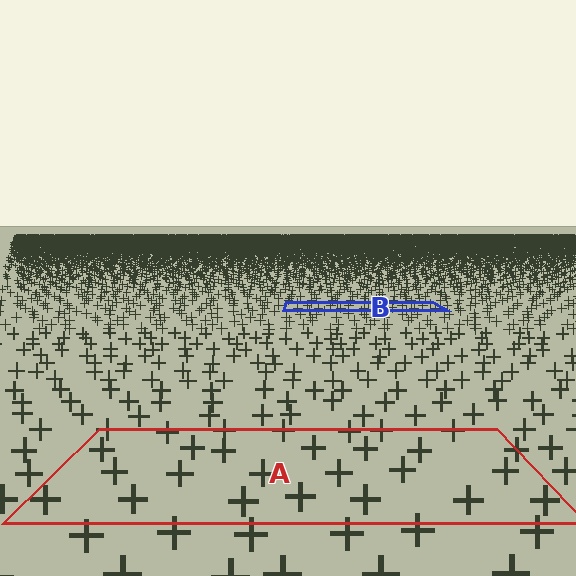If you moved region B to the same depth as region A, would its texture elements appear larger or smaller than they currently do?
They would appear larger. At a closer depth, the same texture elements are projected at a bigger on-screen size.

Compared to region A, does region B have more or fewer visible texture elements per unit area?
Region B has more texture elements per unit area — they are packed more densely because it is farther away.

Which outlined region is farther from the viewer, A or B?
Region B is farther from the viewer — the texture elements inside it appear smaller and more densely packed.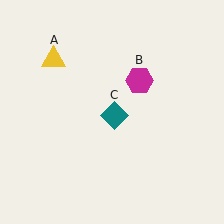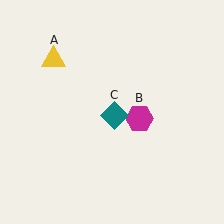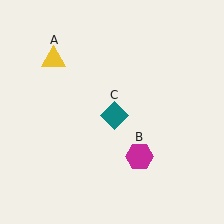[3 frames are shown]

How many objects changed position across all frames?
1 object changed position: magenta hexagon (object B).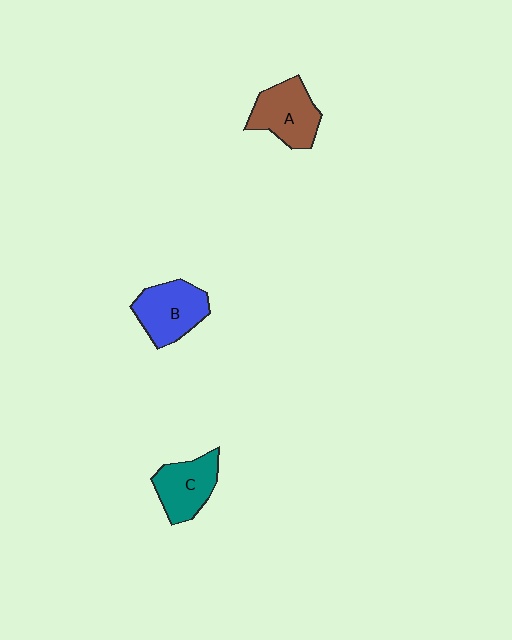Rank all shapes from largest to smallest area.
From largest to smallest: B (blue), A (brown), C (teal).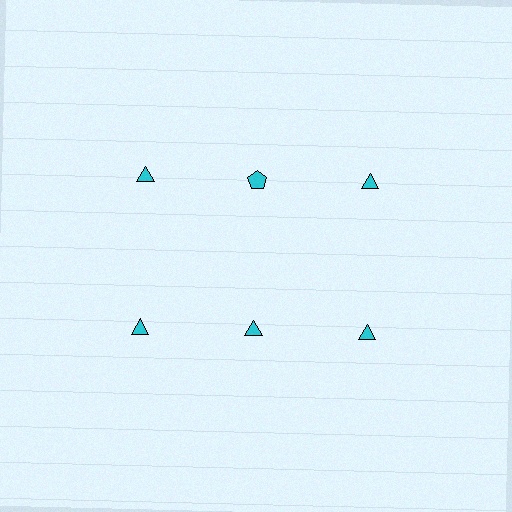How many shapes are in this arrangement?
There are 6 shapes arranged in a grid pattern.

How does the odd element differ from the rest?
It has a different shape: pentagon instead of triangle.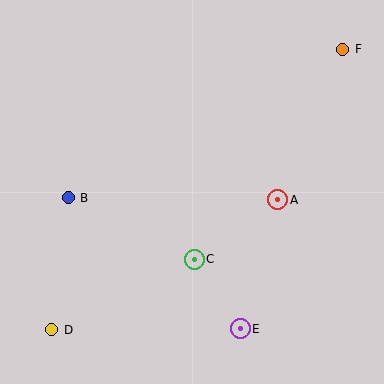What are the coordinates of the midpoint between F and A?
The midpoint between F and A is at (310, 124).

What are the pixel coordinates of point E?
Point E is at (240, 329).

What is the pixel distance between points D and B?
The distance between D and B is 133 pixels.